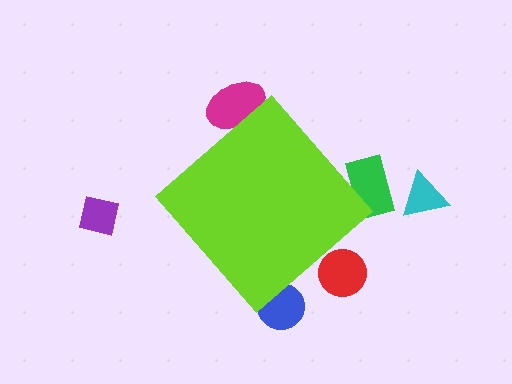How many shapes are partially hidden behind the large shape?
4 shapes are partially hidden.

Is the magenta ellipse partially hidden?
Yes, the magenta ellipse is partially hidden behind the lime diamond.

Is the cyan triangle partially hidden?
No, the cyan triangle is fully visible.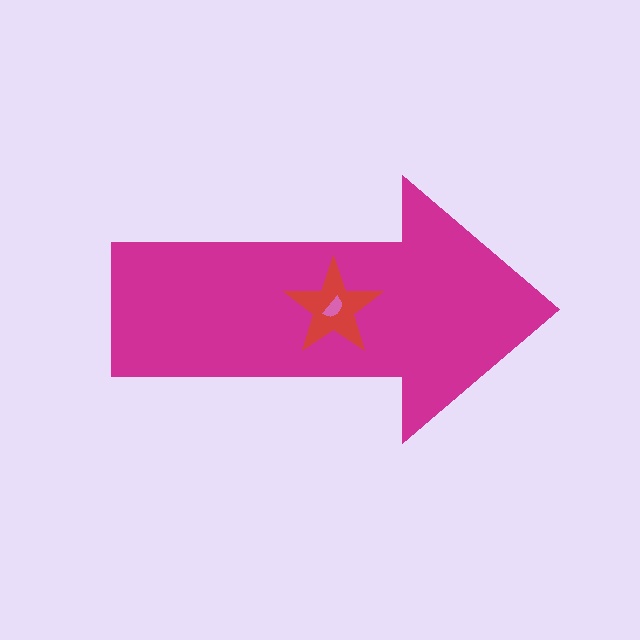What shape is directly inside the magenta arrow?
The red star.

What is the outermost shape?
The magenta arrow.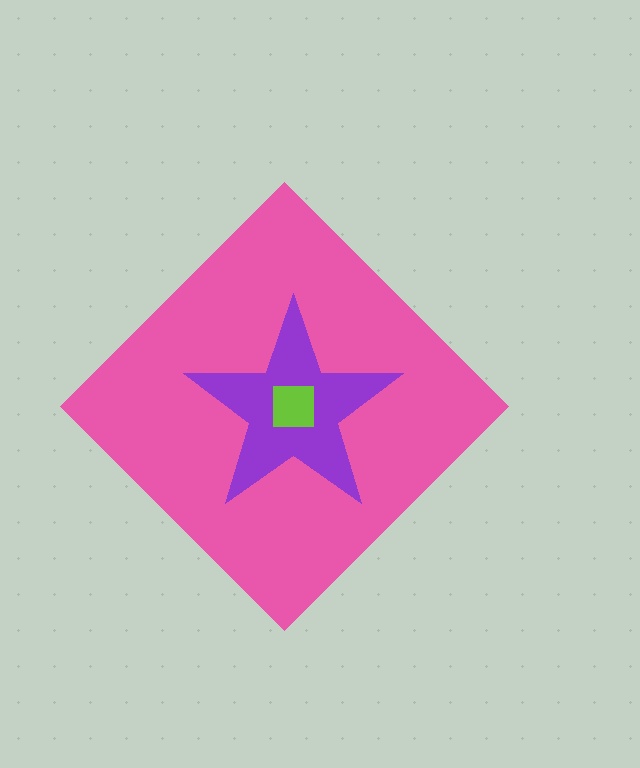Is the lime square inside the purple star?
Yes.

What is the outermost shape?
The pink diamond.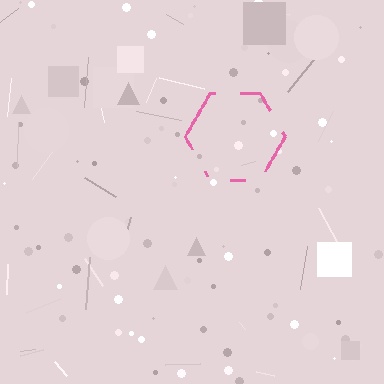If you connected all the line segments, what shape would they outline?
They would outline a hexagon.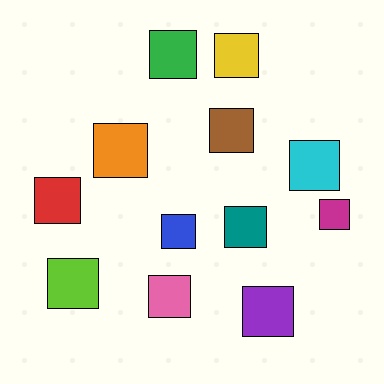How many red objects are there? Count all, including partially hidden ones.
There is 1 red object.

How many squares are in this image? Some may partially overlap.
There are 12 squares.